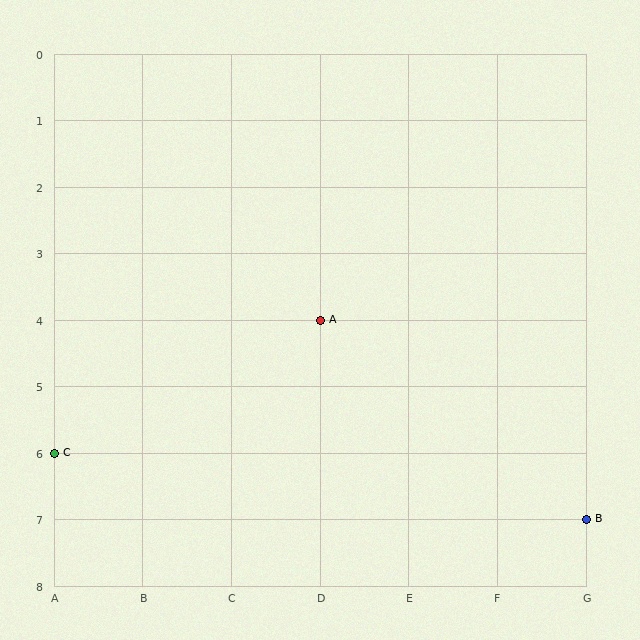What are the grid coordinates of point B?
Point B is at grid coordinates (G, 7).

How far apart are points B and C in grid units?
Points B and C are 6 columns and 1 row apart (about 6.1 grid units diagonally).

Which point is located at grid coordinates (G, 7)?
Point B is at (G, 7).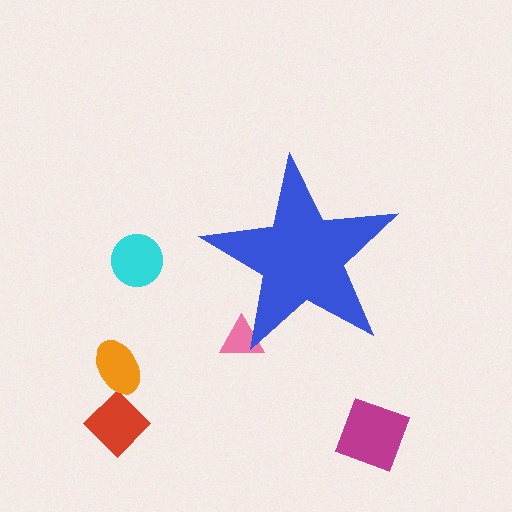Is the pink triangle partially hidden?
Yes, the pink triangle is partially hidden behind the blue star.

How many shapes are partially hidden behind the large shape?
1 shape is partially hidden.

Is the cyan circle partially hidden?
No, the cyan circle is fully visible.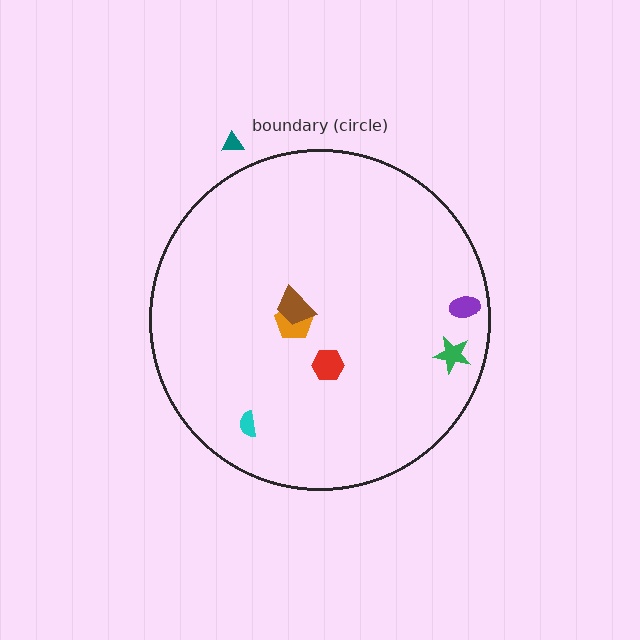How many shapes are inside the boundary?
6 inside, 1 outside.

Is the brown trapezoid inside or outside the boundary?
Inside.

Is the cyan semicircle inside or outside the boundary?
Inside.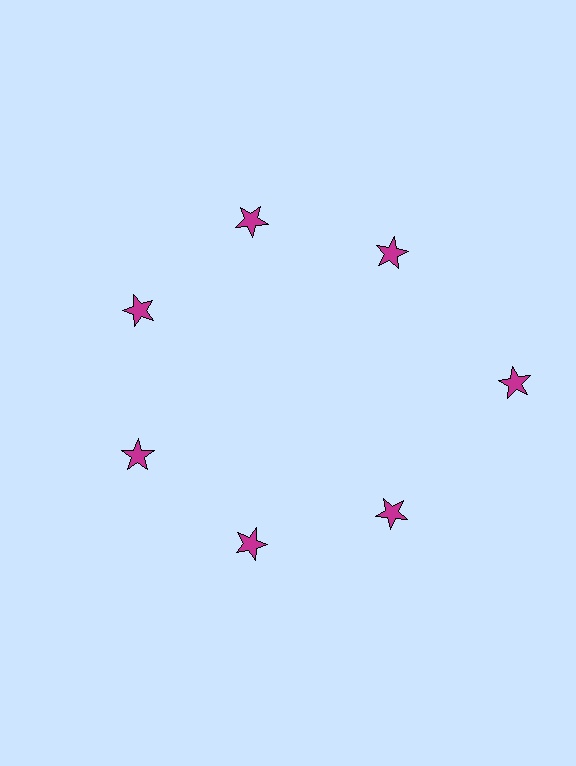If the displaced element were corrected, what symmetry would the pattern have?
It would have 7-fold rotational symmetry — the pattern would map onto itself every 51 degrees.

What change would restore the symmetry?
The symmetry would be restored by moving it inward, back onto the ring so that all 7 stars sit at equal angles and equal distance from the center.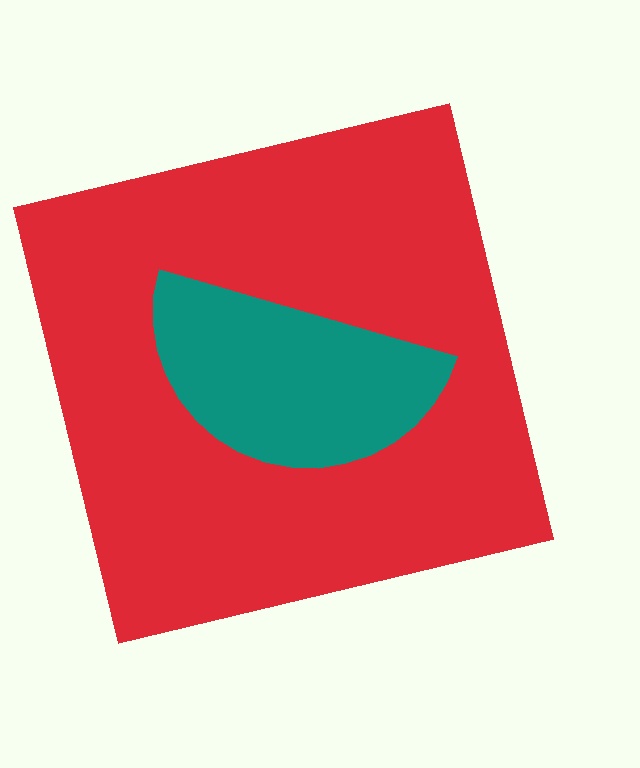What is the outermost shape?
The red square.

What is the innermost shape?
The teal semicircle.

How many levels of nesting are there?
2.